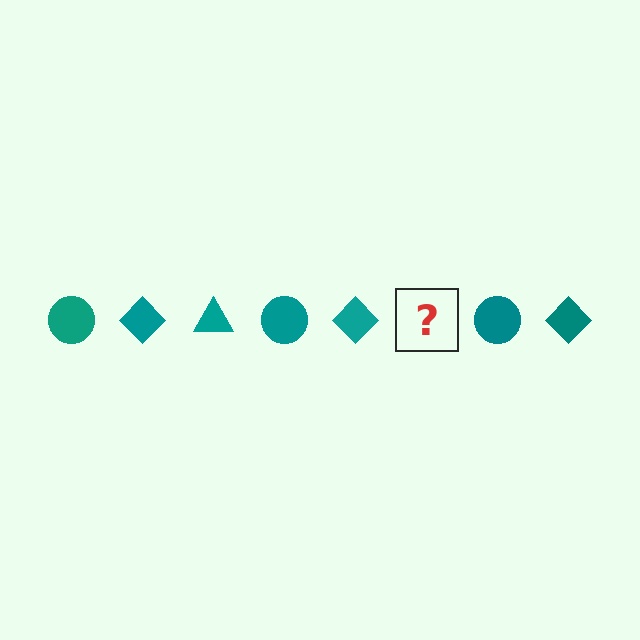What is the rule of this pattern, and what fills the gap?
The rule is that the pattern cycles through circle, diamond, triangle shapes in teal. The gap should be filled with a teal triangle.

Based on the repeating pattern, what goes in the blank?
The blank should be a teal triangle.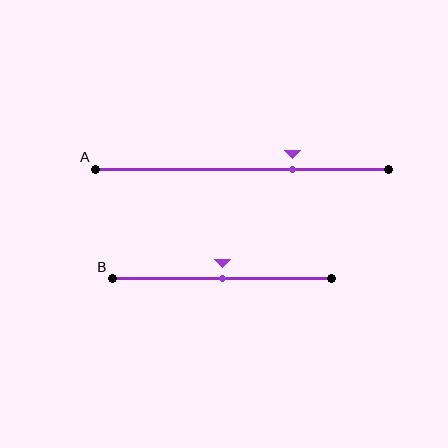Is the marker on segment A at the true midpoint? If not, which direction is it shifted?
No, the marker on segment A is shifted to the right by about 17% of the segment length.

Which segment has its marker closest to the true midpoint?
Segment B has its marker closest to the true midpoint.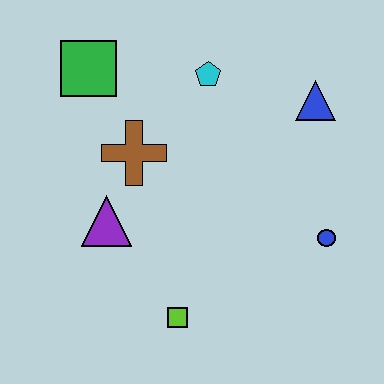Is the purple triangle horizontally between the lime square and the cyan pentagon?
No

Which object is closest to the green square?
The brown cross is closest to the green square.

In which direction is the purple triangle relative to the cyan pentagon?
The purple triangle is below the cyan pentagon.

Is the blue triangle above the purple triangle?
Yes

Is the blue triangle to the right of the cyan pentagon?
Yes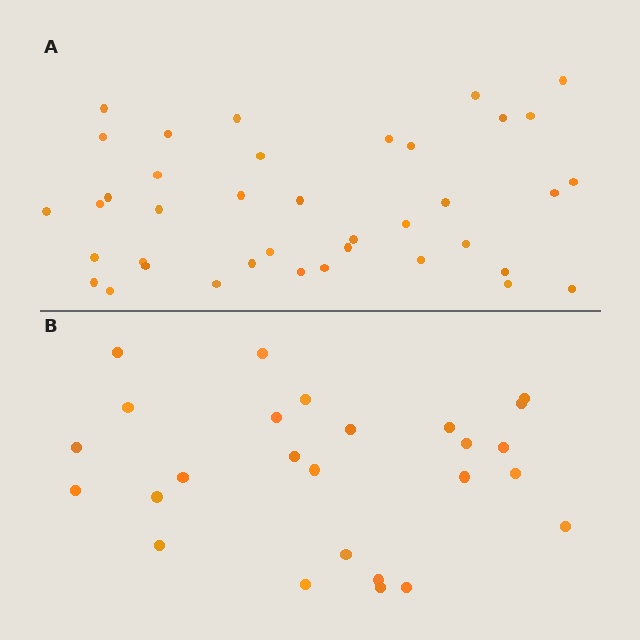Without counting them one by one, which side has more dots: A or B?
Region A (the top region) has more dots.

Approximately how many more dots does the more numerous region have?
Region A has approximately 15 more dots than region B.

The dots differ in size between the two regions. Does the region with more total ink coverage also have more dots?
No. Region B has more total ink coverage because its dots are larger, but region A actually contains more individual dots. Total area can be misleading — the number of items is what matters here.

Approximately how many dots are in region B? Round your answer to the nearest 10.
About 30 dots. (The exact count is 26, which rounds to 30.)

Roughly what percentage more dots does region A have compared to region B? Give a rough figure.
About 50% more.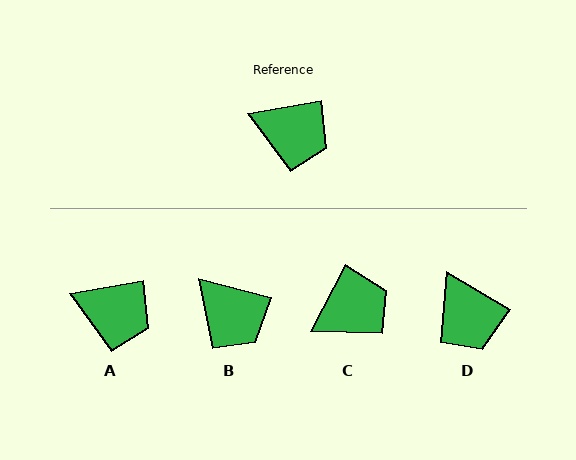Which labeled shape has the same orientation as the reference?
A.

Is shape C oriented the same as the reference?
No, it is off by about 52 degrees.